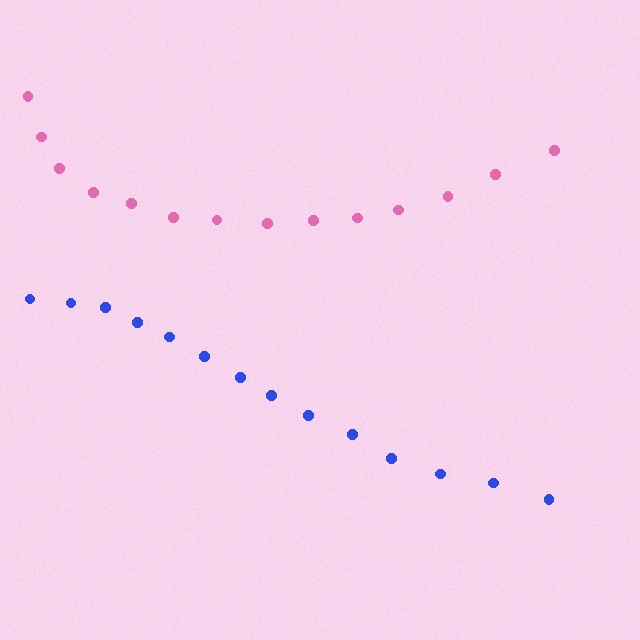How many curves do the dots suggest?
There are 2 distinct paths.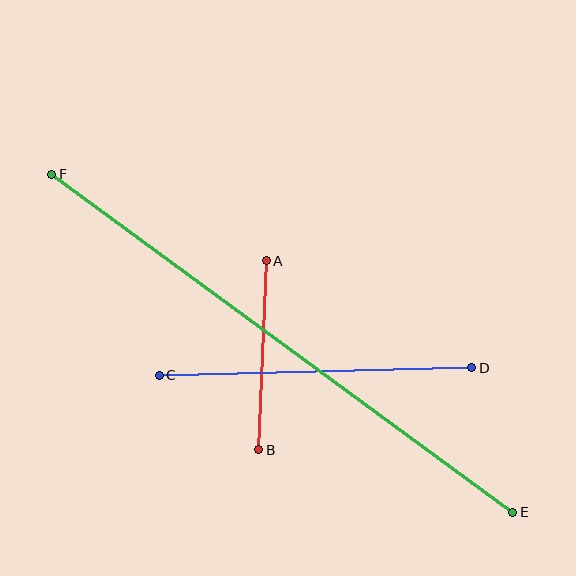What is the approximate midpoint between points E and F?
The midpoint is at approximately (282, 343) pixels.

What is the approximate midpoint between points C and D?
The midpoint is at approximately (315, 371) pixels.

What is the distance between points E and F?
The distance is approximately 572 pixels.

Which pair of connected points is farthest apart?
Points E and F are farthest apart.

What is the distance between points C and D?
The distance is approximately 313 pixels.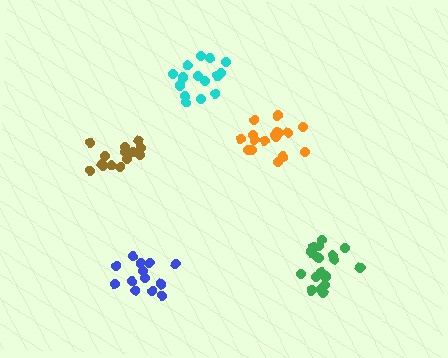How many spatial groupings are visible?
There are 5 spatial groupings.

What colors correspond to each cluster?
The clusters are colored: brown, green, cyan, blue, orange.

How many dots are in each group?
Group 1: 14 dots, Group 2: 19 dots, Group 3: 16 dots, Group 4: 13 dots, Group 5: 17 dots (79 total).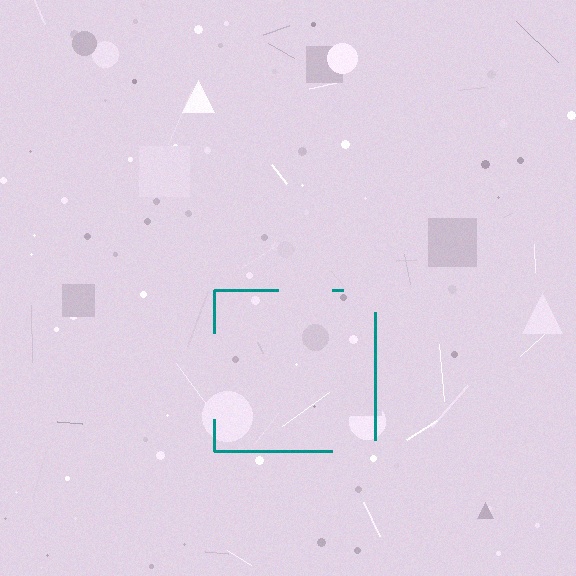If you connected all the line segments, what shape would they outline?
They would outline a square.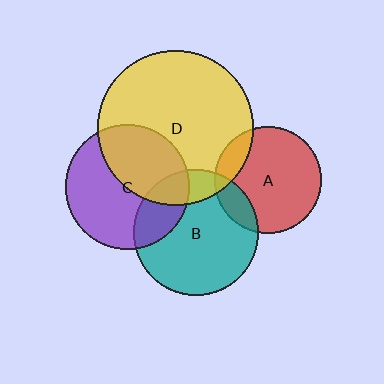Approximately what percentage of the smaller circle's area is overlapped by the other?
Approximately 15%.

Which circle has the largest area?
Circle D (yellow).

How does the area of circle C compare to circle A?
Approximately 1.4 times.